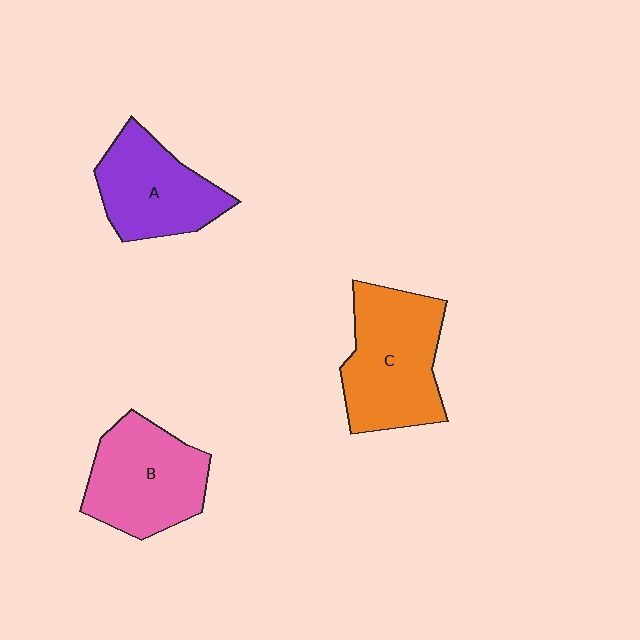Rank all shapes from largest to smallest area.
From largest to smallest: C (orange), B (pink), A (purple).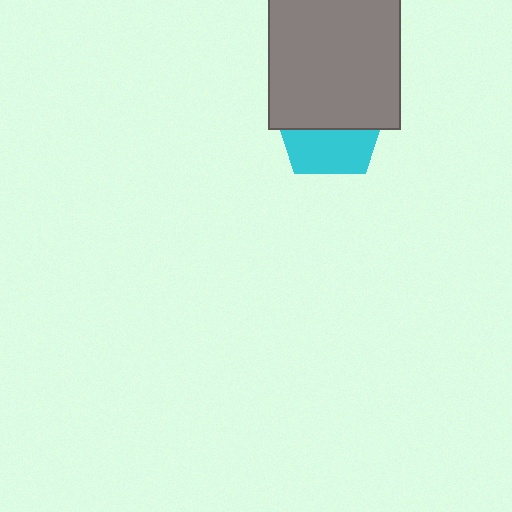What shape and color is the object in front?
The object in front is a gray square.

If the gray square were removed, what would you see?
You would see the complete cyan pentagon.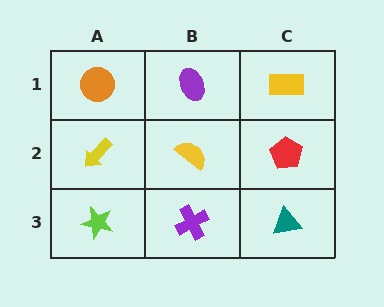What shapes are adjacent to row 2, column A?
An orange circle (row 1, column A), a lime star (row 3, column A), a yellow semicircle (row 2, column B).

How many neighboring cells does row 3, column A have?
2.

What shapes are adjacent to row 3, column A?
A yellow arrow (row 2, column A), a purple cross (row 3, column B).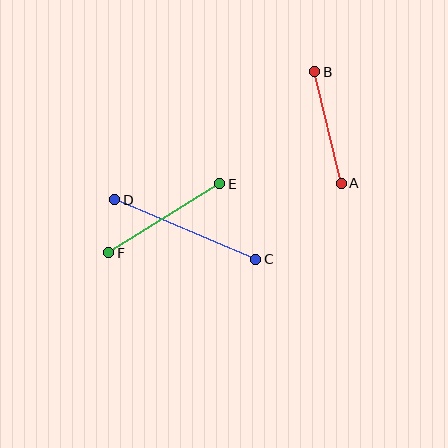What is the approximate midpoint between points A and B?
The midpoint is at approximately (328, 127) pixels.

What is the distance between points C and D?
The distance is approximately 153 pixels.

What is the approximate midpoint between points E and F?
The midpoint is at approximately (164, 218) pixels.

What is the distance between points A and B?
The distance is approximately 115 pixels.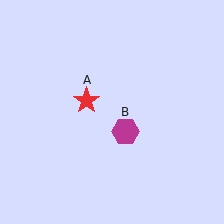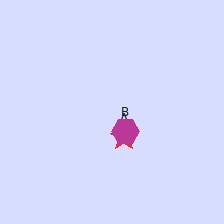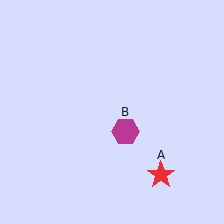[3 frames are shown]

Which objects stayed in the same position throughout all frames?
Magenta hexagon (object B) remained stationary.